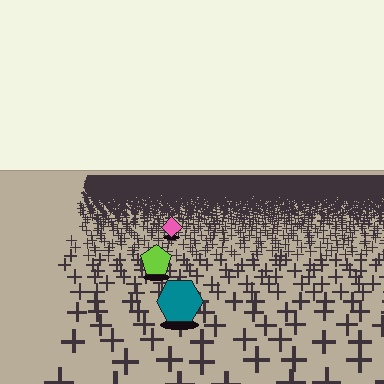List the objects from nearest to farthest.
From nearest to farthest: the teal hexagon, the lime pentagon, the pink diamond.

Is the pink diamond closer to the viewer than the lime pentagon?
No. The lime pentagon is closer — you can tell from the texture gradient: the ground texture is coarser near it.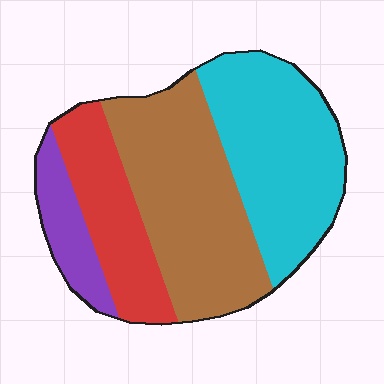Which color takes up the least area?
Purple, at roughly 10%.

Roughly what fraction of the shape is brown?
Brown takes up about three eighths (3/8) of the shape.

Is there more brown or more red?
Brown.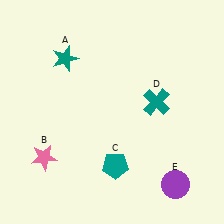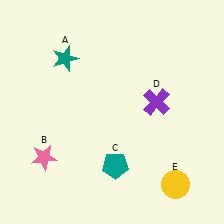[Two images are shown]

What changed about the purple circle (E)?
In Image 1, E is purple. In Image 2, it changed to yellow.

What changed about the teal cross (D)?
In Image 1, D is teal. In Image 2, it changed to purple.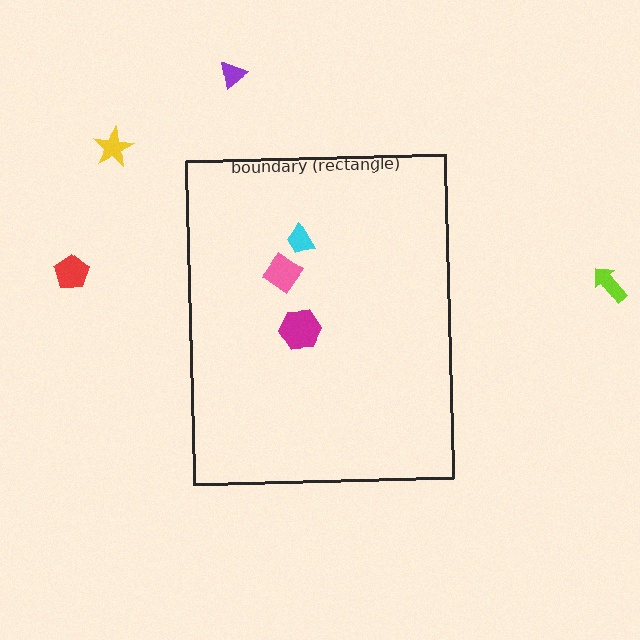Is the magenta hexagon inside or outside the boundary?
Inside.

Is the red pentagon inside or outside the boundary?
Outside.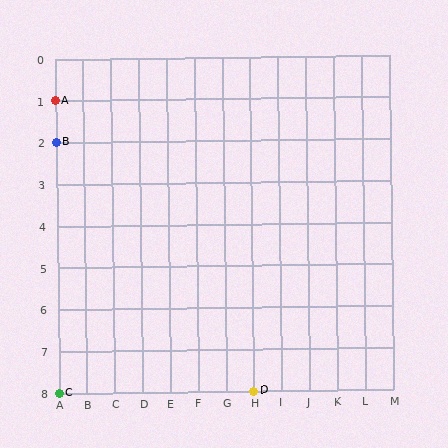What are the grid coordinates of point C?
Point C is at grid coordinates (A, 8).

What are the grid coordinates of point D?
Point D is at grid coordinates (H, 8).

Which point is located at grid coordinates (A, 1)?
Point A is at (A, 1).